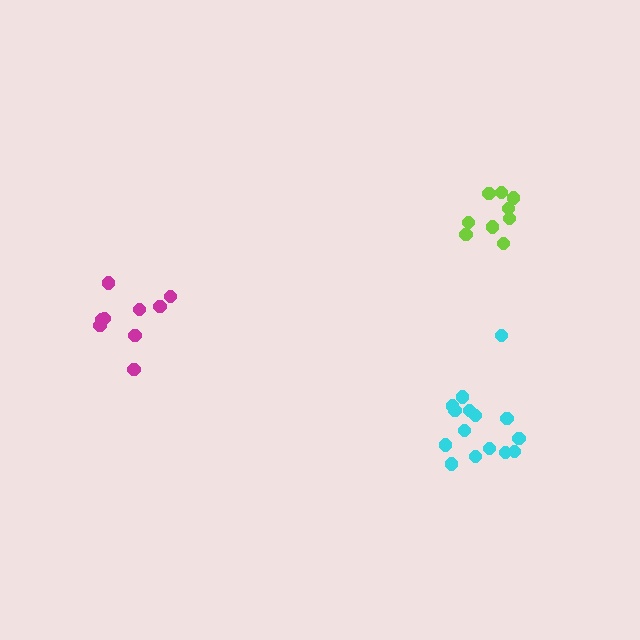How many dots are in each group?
Group 1: 9 dots, Group 2: 15 dots, Group 3: 9 dots (33 total).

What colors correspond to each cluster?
The clusters are colored: magenta, cyan, lime.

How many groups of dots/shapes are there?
There are 3 groups.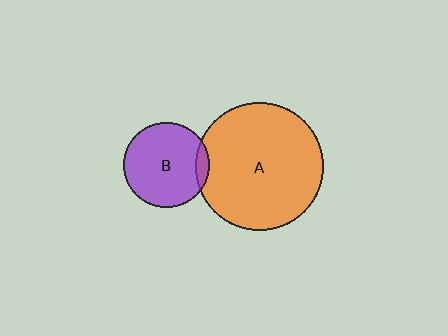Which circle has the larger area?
Circle A (orange).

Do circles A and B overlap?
Yes.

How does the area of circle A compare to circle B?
Approximately 2.2 times.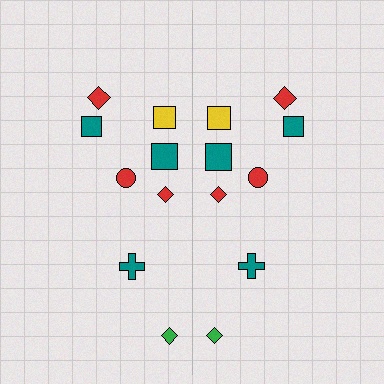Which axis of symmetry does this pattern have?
The pattern has a vertical axis of symmetry running through the center of the image.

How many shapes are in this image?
There are 16 shapes in this image.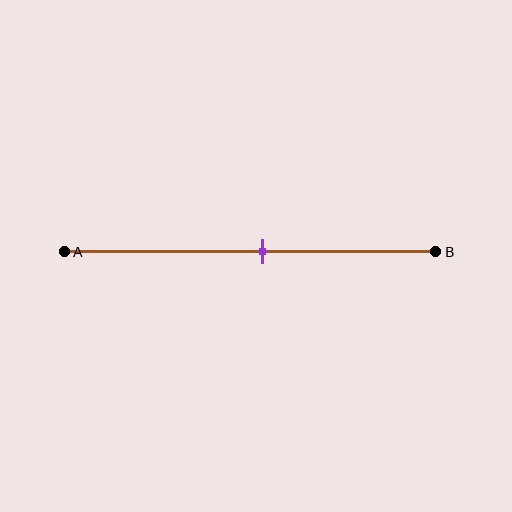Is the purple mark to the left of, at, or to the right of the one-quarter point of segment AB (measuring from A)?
The purple mark is to the right of the one-quarter point of segment AB.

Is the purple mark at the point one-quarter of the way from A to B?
No, the mark is at about 55% from A, not at the 25% one-quarter point.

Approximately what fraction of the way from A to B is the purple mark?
The purple mark is approximately 55% of the way from A to B.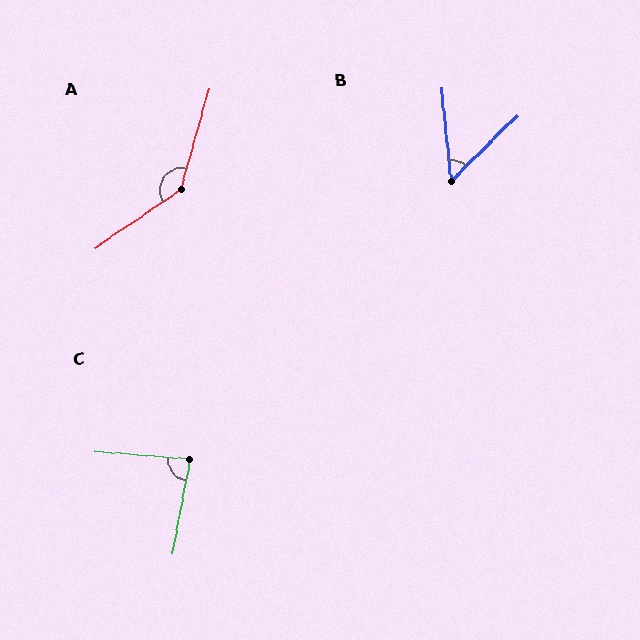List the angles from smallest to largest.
B (51°), C (84°), A (140°).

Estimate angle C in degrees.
Approximately 84 degrees.